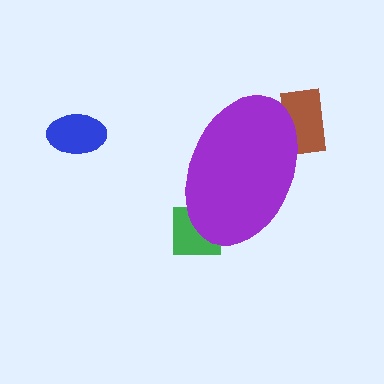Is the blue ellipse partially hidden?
No, the blue ellipse is fully visible.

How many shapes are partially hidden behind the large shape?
2 shapes are partially hidden.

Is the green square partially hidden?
Yes, the green square is partially hidden behind the purple ellipse.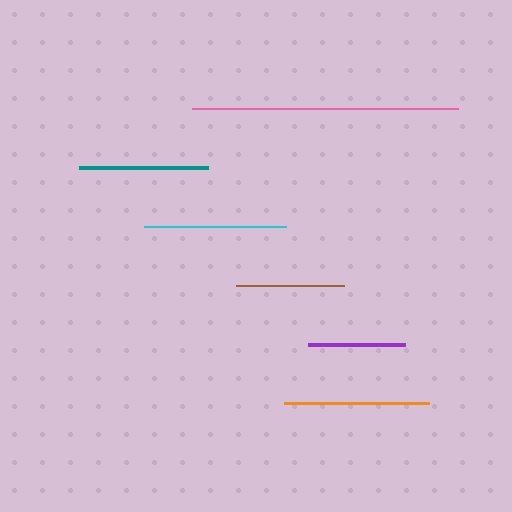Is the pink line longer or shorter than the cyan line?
The pink line is longer than the cyan line.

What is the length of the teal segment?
The teal segment is approximately 128 pixels long.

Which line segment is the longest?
The pink line is the longest at approximately 266 pixels.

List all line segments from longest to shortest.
From longest to shortest: pink, orange, cyan, teal, brown, purple.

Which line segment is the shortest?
The purple line is the shortest at approximately 97 pixels.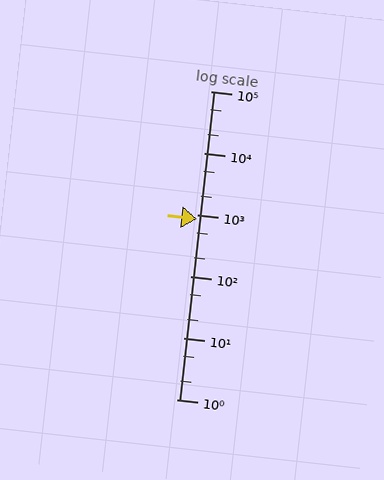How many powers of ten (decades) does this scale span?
The scale spans 5 decades, from 1 to 100000.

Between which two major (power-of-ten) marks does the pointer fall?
The pointer is between 100 and 1000.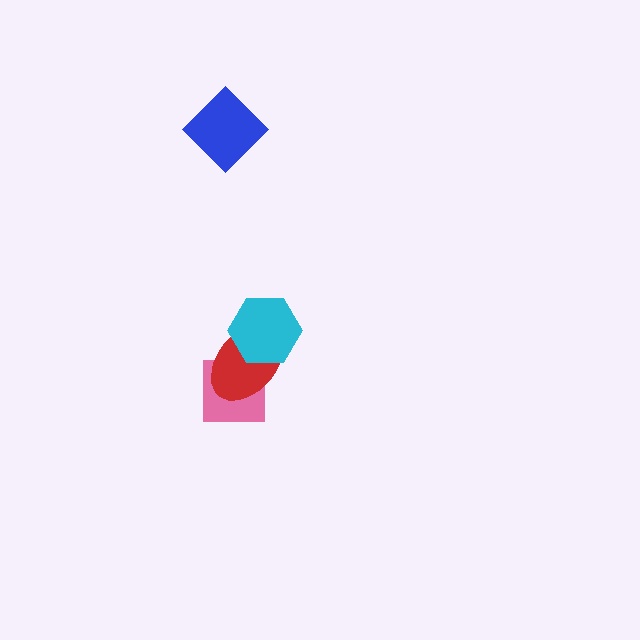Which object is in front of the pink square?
The red ellipse is in front of the pink square.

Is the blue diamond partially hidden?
No, no other shape covers it.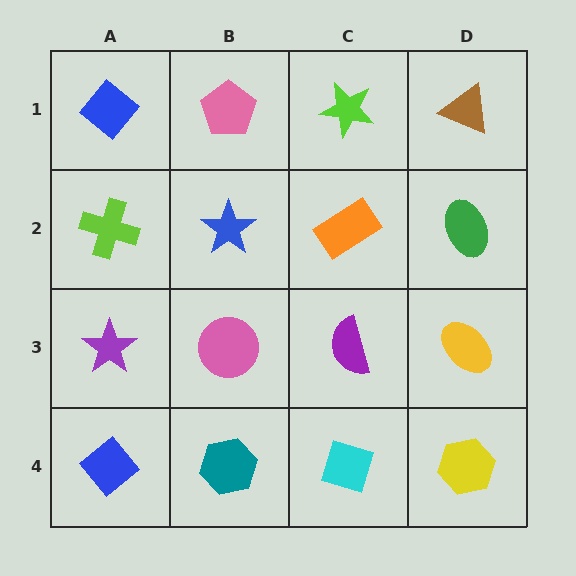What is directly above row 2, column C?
A lime star.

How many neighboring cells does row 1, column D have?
2.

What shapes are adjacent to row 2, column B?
A pink pentagon (row 1, column B), a pink circle (row 3, column B), a lime cross (row 2, column A), an orange rectangle (row 2, column C).